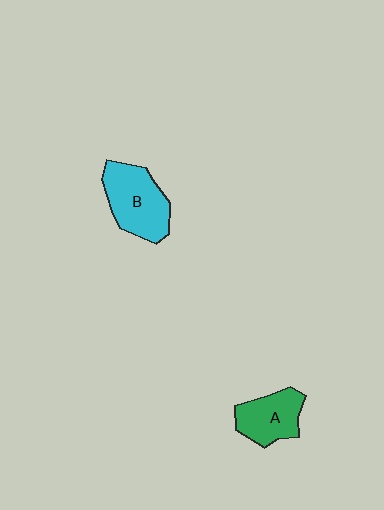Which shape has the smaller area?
Shape A (green).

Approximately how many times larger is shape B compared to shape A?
Approximately 1.3 times.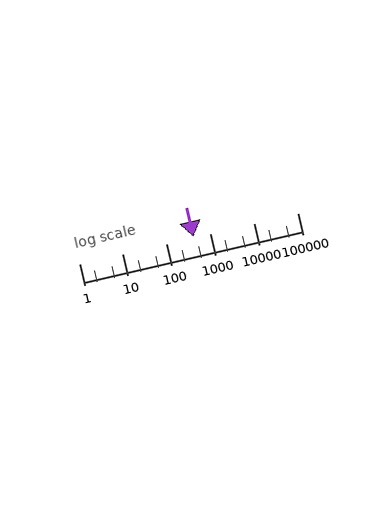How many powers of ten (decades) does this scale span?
The scale spans 5 decades, from 1 to 100000.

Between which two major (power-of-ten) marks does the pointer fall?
The pointer is between 100 and 1000.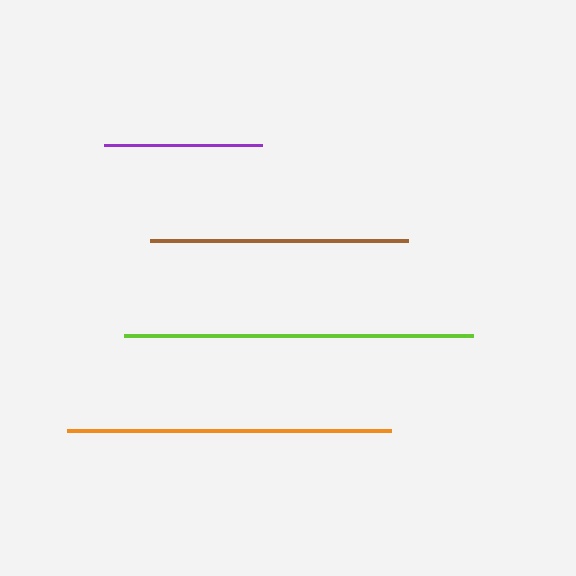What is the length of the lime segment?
The lime segment is approximately 348 pixels long.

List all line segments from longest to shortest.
From longest to shortest: lime, orange, brown, purple.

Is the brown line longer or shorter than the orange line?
The orange line is longer than the brown line.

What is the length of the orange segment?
The orange segment is approximately 325 pixels long.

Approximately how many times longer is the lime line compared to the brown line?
The lime line is approximately 1.4 times the length of the brown line.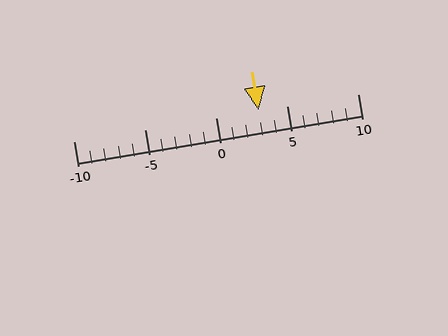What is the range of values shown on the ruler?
The ruler shows values from -10 to 10.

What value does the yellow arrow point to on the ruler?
The yellow arrow points to approximately 3.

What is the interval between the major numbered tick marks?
The major tick marks are spaced 5 units apart.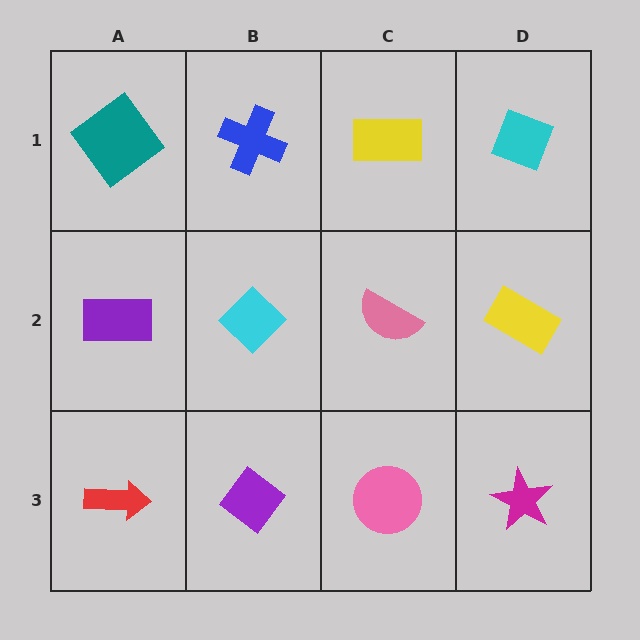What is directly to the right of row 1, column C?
A cyan diamond.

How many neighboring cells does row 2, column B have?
4.